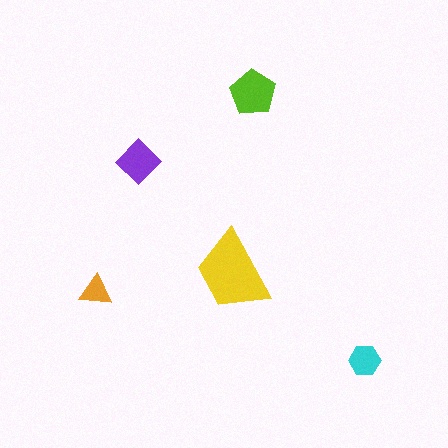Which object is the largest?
The yellow trapezoid.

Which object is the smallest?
The orange triangle.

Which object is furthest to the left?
The orange triangle is leftmost.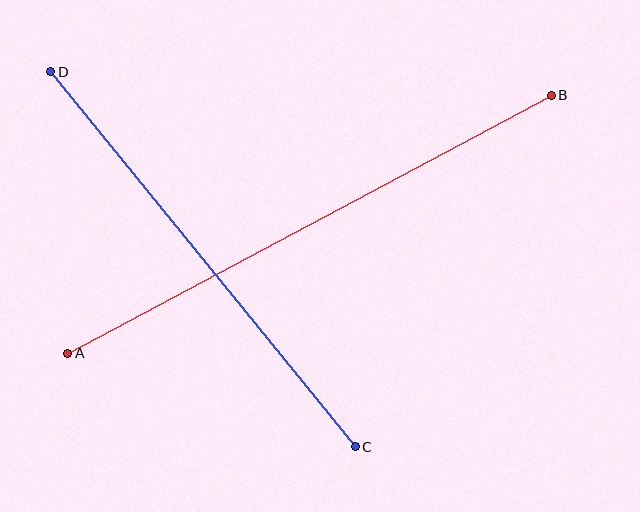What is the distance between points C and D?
The distance is approximately 483 pixels.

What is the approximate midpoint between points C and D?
The midpoint is at approximately (203, 259) pixels.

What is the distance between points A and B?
The distance is approximately 548 pixels.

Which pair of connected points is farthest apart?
Points A and B are farthest apart.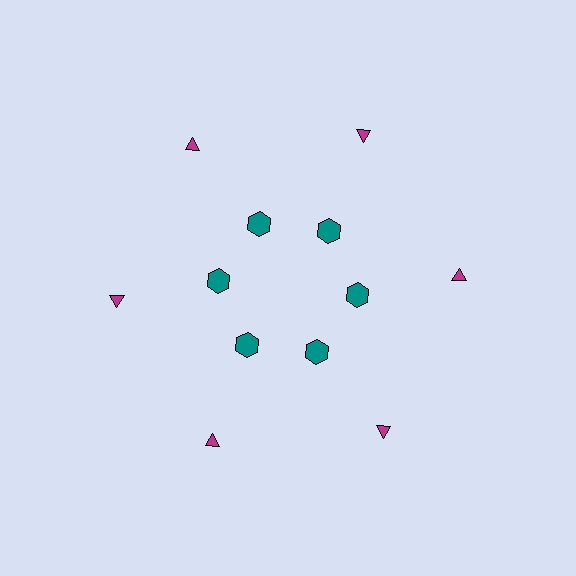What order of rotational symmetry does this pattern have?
This pattern has 6-fold rotational symmetry.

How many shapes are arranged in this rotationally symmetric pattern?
There are 12 shapes, arranged in 6 groups of 2.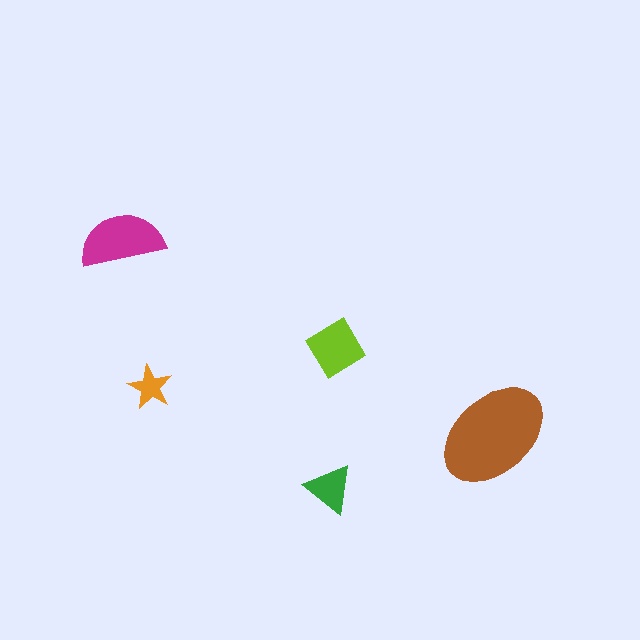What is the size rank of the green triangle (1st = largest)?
4th.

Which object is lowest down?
The green triangle is bottommost.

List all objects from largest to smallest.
The brown ellipse, the magenta semicircle, the lime diamond, the green triangle, the orange star.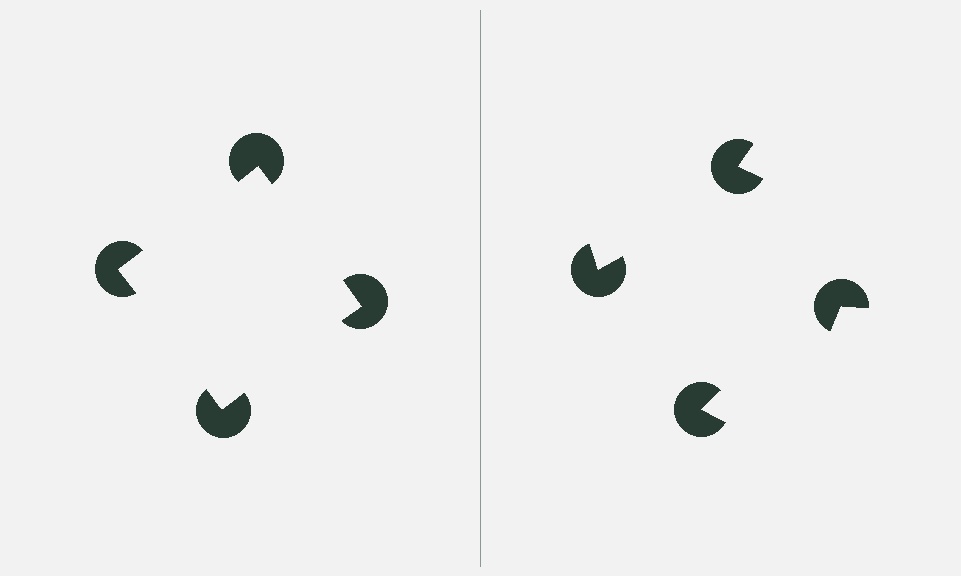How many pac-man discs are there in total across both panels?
8 — 4 on each side.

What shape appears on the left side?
An illusory square.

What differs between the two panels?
The pac-man discs are positioned identically on both sides; only the wedge orientations differ. On the left they align to a square; on the right they are misaligned.